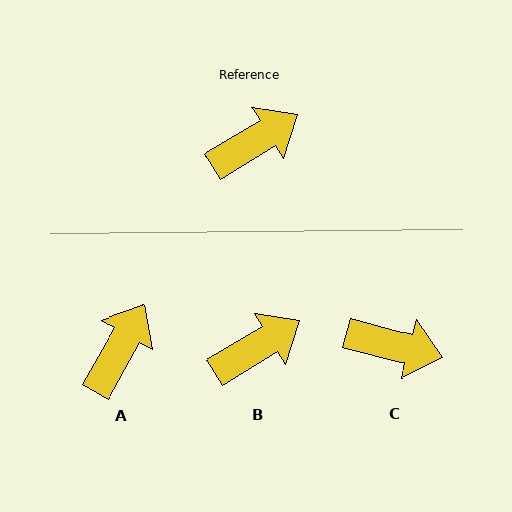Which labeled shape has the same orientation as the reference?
B.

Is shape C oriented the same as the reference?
No, it is off by about 46 degrees.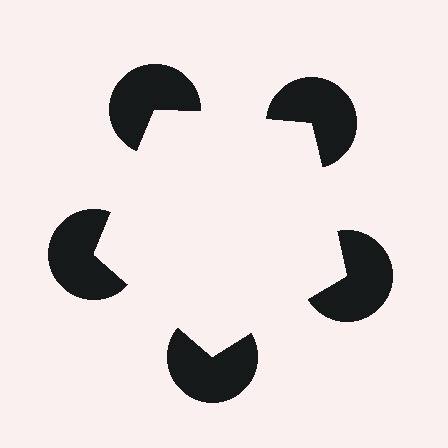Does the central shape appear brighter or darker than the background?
It typically appears slightly brighter than the background, even though no actual brightness change is drawn.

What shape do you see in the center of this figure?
An illusory pentagon — its edges are inferred from the aligned wedge cuts in the pac-man discs, not physically drawn.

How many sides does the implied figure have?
5 sides.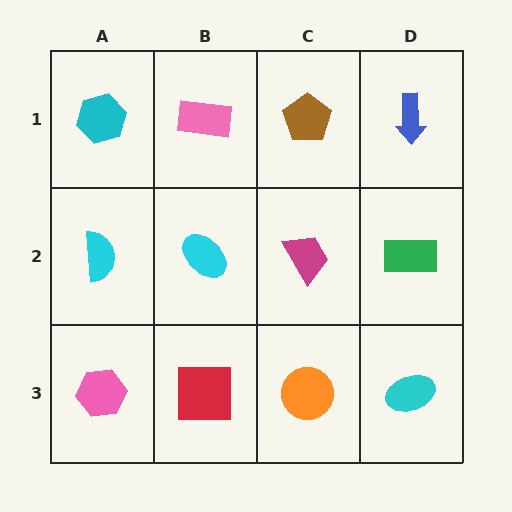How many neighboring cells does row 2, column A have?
3.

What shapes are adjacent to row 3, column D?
A green rectangle (row 2, column D), an orange circle (row 3, column C).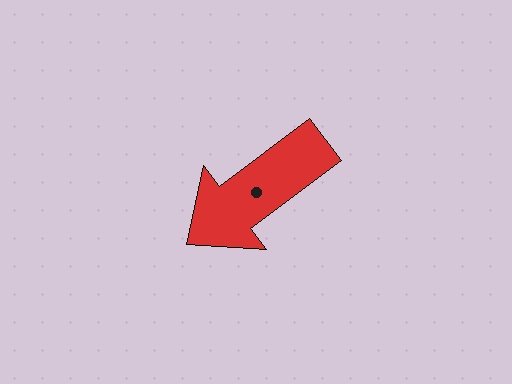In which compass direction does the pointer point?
Southwest.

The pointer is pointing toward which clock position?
Roughly 8 o'clock.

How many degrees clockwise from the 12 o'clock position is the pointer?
Approximately 233 degrees.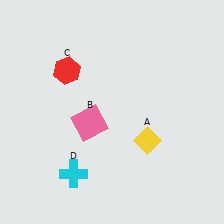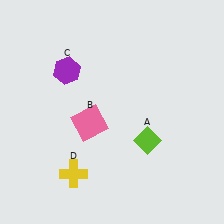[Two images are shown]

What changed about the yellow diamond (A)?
In Image 1, A is yellow. In Image 2, it changed to lime.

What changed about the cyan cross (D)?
In Image 1, D is cyan. In Image 2, it changed to yellow.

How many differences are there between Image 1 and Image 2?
There are 3 differences between the two images.